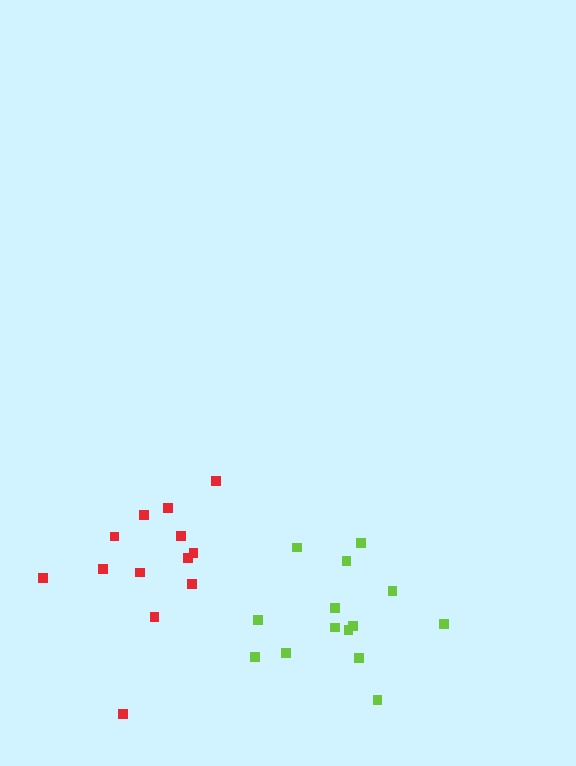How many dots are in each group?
Group 1: 13 dots, Group 2: 14 dots (27 total).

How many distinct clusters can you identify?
There are 2 distinct clusters.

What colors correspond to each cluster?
The clusters are colored: red, lime.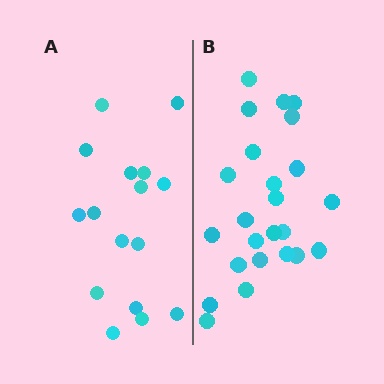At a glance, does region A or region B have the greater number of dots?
Region B (the right region) has more dots.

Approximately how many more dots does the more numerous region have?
Region B has roughly 8 or so more dots than region A.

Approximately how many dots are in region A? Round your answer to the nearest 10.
About 20 dots. (The exact count is 16, which rounds to 20.)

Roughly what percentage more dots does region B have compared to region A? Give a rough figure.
About 50% more.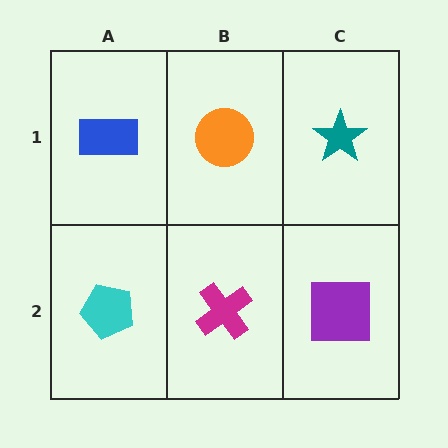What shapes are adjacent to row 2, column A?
A blue rectangle (row 1, column A), a magenta cross (row 2, column B).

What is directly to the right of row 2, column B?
A purple square.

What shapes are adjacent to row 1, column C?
A purple square (row 2, column C), an orange circle (row 1, column B).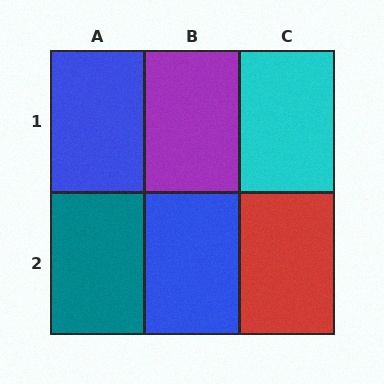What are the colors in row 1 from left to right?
Blue, purple, cyan.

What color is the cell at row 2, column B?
Blue.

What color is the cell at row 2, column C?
Red.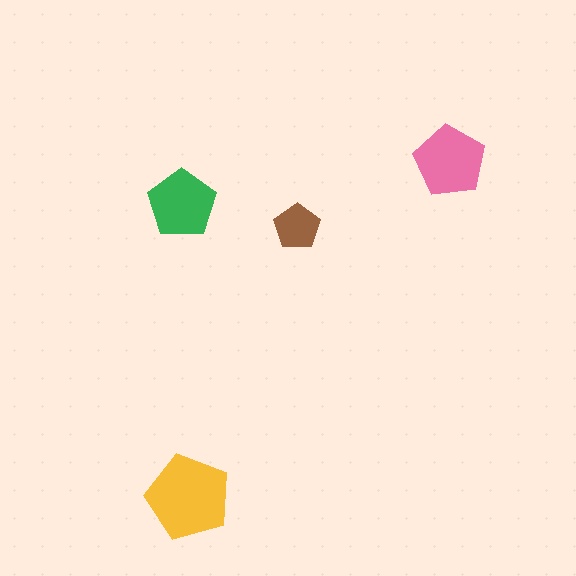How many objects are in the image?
There are 4 objects in the image.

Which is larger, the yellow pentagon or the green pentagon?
The yellow one.